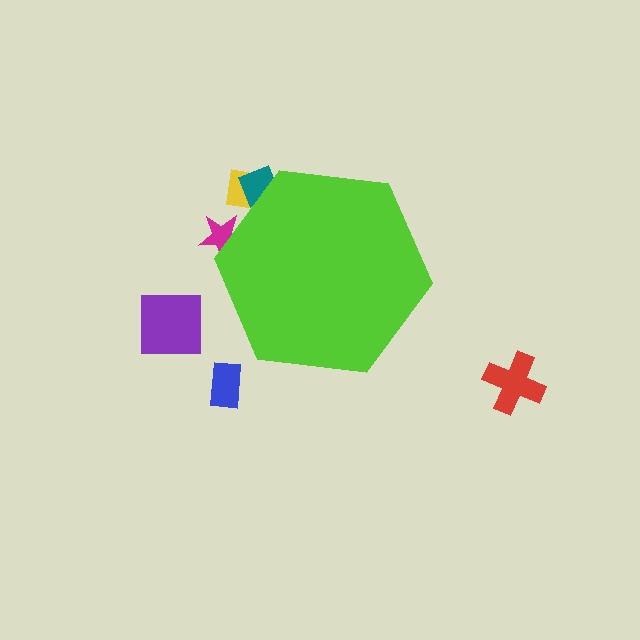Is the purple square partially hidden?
No, the purple square is fully visible.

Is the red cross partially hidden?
No, the red cross is fully visible.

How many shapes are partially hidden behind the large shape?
3 shapes are partially hidden.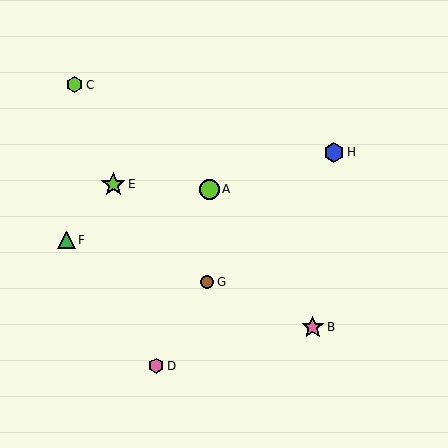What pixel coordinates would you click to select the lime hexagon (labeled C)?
Click at (75, 85) to select the lime hexagon C.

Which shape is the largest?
The lime star (labeled E) is the largest.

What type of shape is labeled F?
Shape F is a green triangle.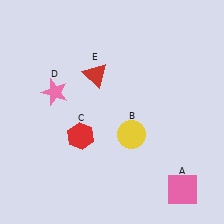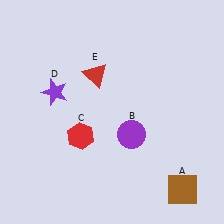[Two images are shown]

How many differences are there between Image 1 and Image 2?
There are 3 differences between the two images.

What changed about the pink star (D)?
In Image 1, D is pink. In Image 2, it changed to purple.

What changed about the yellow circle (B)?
In Image 1, B is yellow. In Image 2, it changed to purple.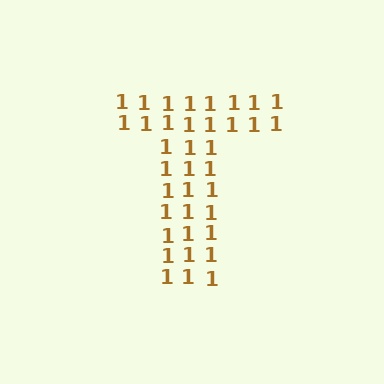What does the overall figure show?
The overall figure shows the letter T.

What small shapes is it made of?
It is made of small digit 1's.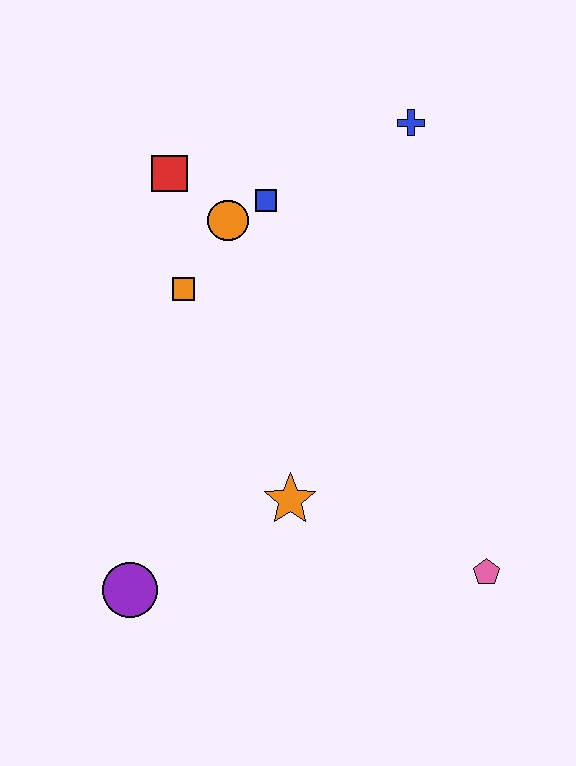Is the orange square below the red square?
Yes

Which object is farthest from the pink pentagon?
The red square is farthest from the pink pentagon.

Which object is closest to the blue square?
The orange circle is closest to the blue square.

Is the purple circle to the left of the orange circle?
Yes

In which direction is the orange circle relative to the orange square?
The orange circle is above the orange square.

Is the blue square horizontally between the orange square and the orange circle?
No